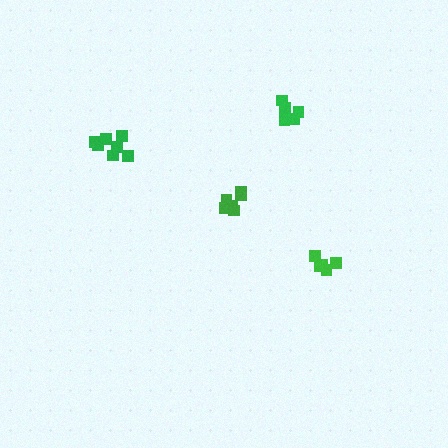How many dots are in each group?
Group 1: 7 dots, Group 2: 6 dots, Group 3: 5 dots, Group 4: 6 dots (24 total).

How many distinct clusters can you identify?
There are 4 distinct clusters.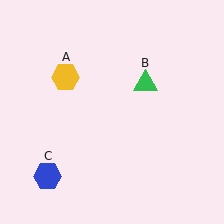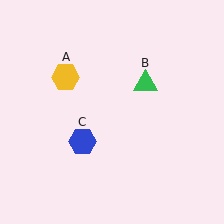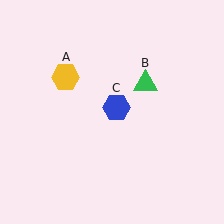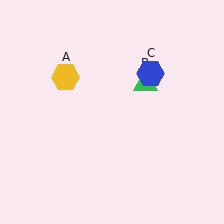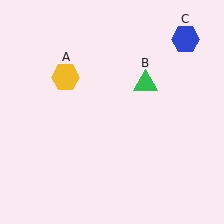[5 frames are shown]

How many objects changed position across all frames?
1 object changed position: blue hexagon (object C).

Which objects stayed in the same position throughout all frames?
Yellow hexagon (object A) and green triangle (object B) remained stationary.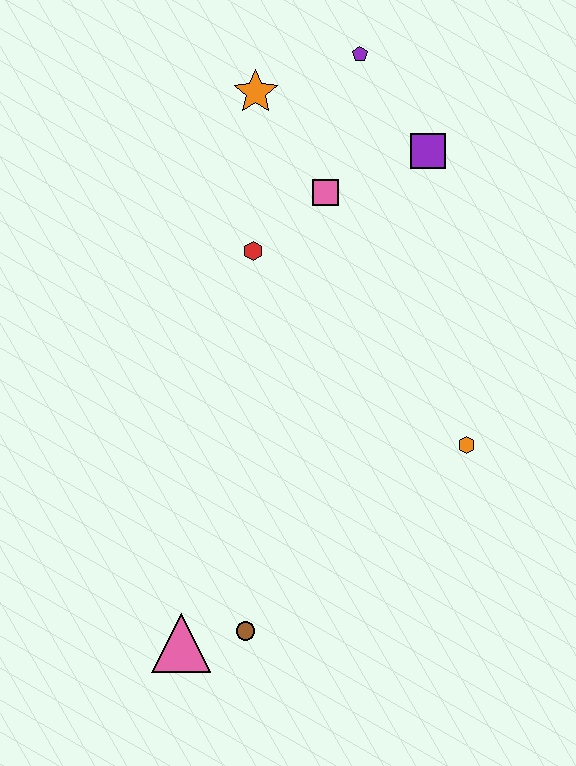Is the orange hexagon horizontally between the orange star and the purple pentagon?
No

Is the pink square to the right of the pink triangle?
Yes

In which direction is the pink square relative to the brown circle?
The pink square is above the brown circle.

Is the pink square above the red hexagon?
Yes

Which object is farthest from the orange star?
The pink triangle is farthest from the orange star.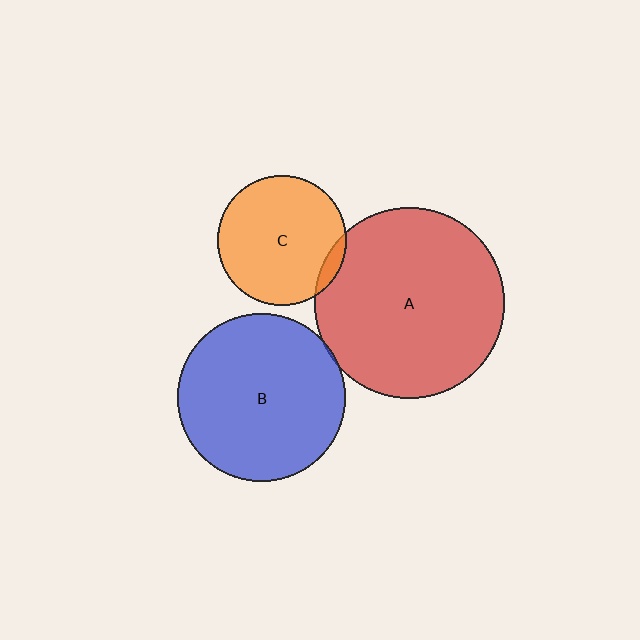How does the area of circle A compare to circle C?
Approximately 2.2 times.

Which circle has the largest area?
Circle A (red).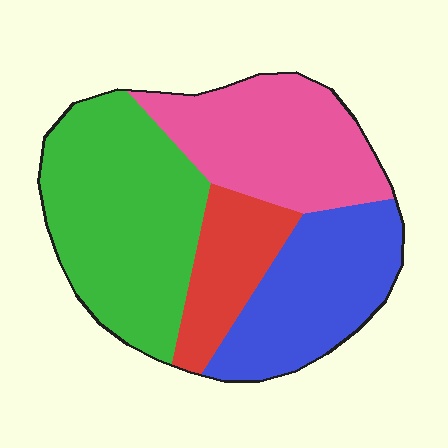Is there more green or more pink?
Green.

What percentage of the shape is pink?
Pink covers 26% of the shape.